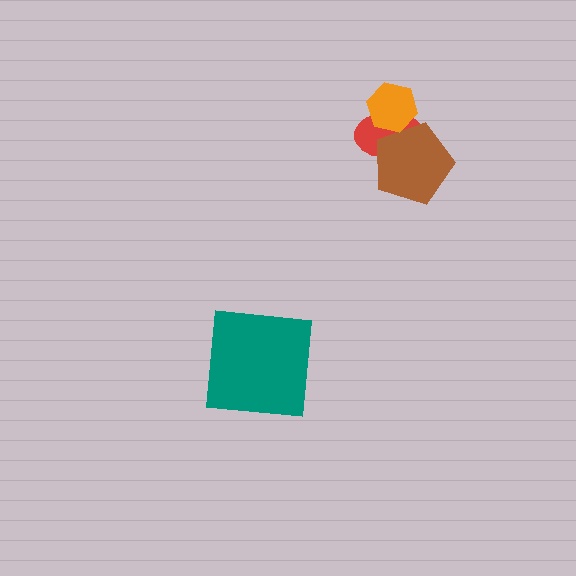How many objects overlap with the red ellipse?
2 objects overlap with the red ellipse.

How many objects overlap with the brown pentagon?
2 objects overlap with the brown pentagon.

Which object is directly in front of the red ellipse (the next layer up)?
The brown pentagon is directly in front of the red ellipse.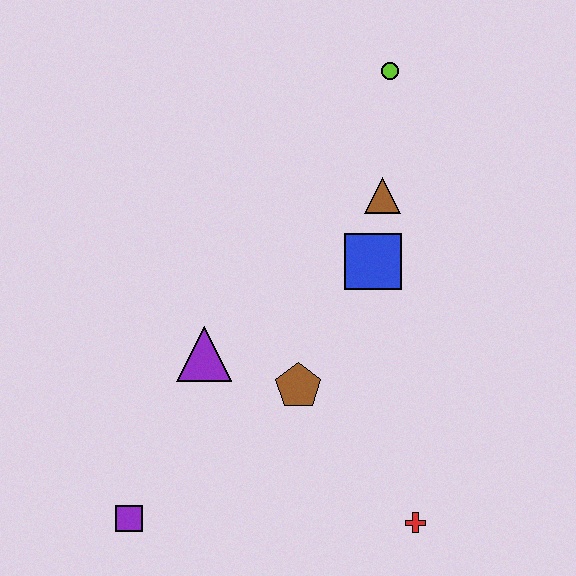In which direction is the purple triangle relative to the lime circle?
The purple triangle is below the lime circle.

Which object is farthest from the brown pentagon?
The lime circle is farthest from the brown pentagon.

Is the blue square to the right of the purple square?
Yes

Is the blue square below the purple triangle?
No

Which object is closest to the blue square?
The brown triangle is closest to the blue square.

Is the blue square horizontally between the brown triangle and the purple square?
Yes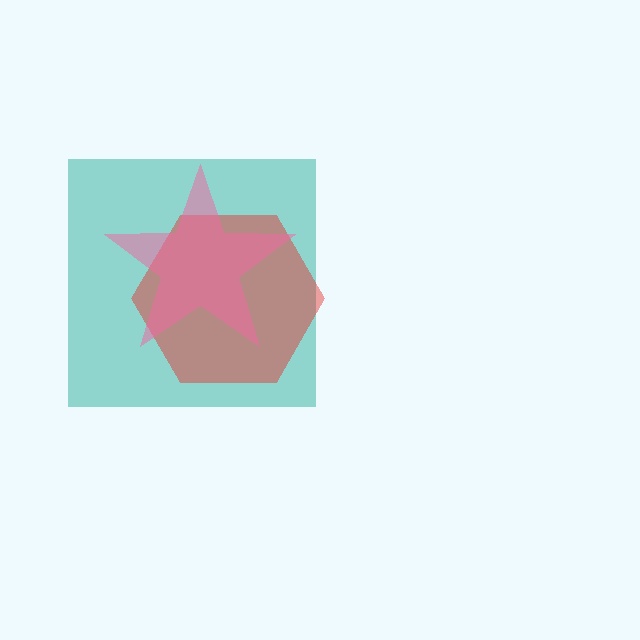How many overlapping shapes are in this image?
There are 3 overlapping shapes in the image.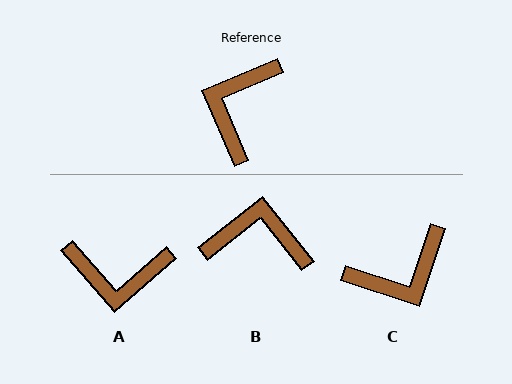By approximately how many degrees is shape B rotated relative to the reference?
Approximately 75 degrees clockwise.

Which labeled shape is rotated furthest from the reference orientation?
C, about 138 degrees away.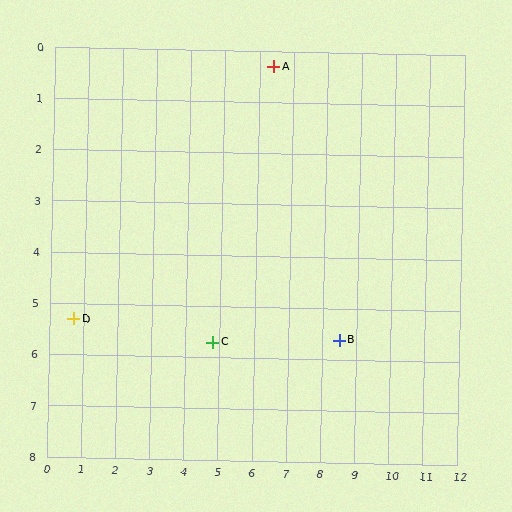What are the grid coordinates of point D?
Point D is at approximately (0.7, 5.3).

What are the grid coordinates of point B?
Point B is at approximately (8.5, 5.6).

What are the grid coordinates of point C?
Point C is at approximately (4.8, 5.7).